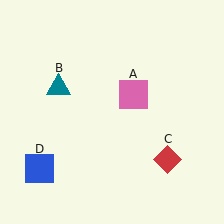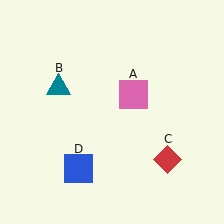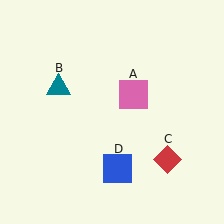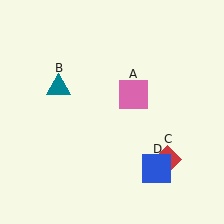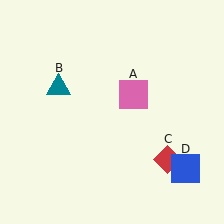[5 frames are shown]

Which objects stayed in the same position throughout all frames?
Pink square (object A) and teal triangle (object B) and red diamond (object C) remained stationary.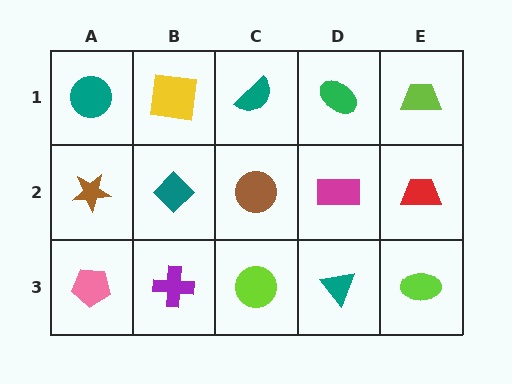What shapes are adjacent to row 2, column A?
A teal circle (row 1, column A), a pink pentagon (row 3, column A), a teal diamond (row 2, column B).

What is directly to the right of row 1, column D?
A lime trapezoid.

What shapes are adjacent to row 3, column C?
A brown circle (row 2, column C), a purple cross (row 3, column B), a teal triangle (row 3, column D).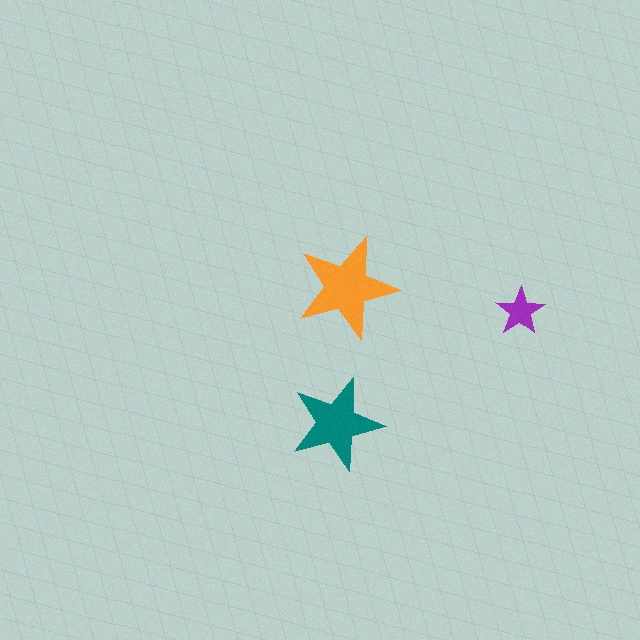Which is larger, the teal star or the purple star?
The teal one.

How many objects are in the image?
There are 3 objects in the image.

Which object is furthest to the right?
The purple star is rightmost.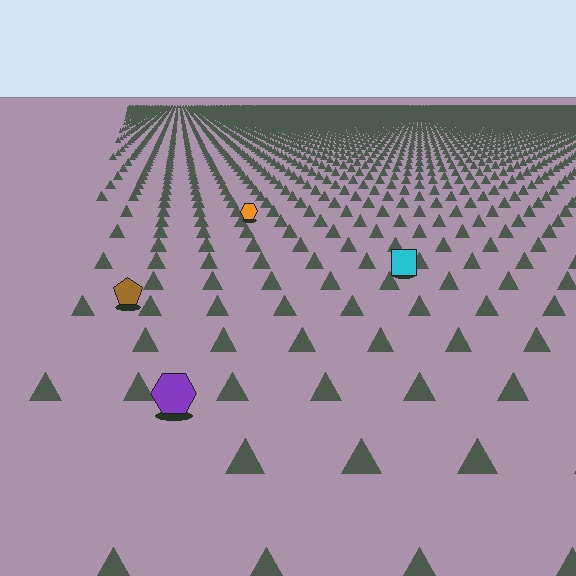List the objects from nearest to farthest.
From nearest to farthest: the purple hexagon, the brown pentagon, the cyan square, the orange hexagon.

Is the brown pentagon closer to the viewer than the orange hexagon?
Yes. The brown pentagon is closer — you can tell from the texture gradient: the ground texture is coarser near it.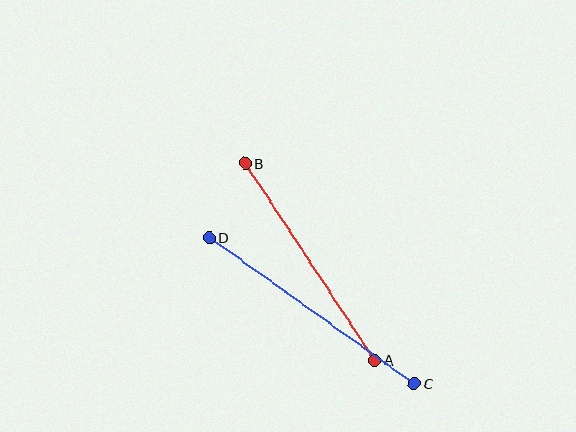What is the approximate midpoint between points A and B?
The midpoint is at approximately (310, 262) pixels.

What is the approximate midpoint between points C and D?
The midpoint is at approximately (312, 311) pixels.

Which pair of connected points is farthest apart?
Points C and D are farthest apart.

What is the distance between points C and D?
The distance is approximately 251 pixels.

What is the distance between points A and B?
The distance is approximately 236 pixels.